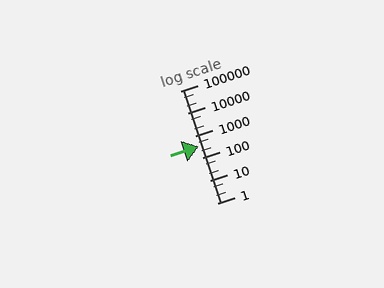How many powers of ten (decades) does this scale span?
The scale spans 5 decades, from 1 to 100000.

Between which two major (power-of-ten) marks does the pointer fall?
The pointer is between 100 and 1000.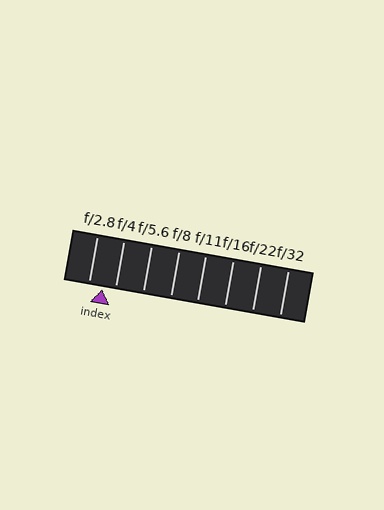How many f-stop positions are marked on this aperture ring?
There are 8 f-stop positions marked.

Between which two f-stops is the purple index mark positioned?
The index mark is between f/2.8 and f/4.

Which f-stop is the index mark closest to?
The index mark is closest to f/4.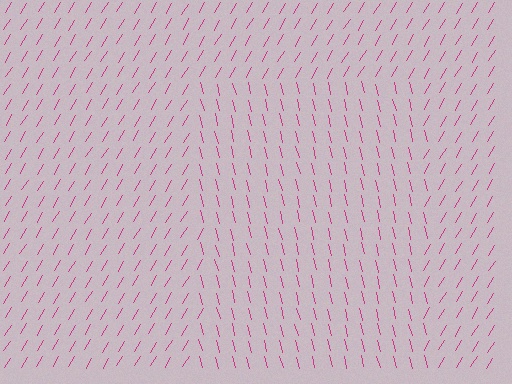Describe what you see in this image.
The image is filled with small magenta line segments. A rectangle region in the image has lines oriented differently from the surrounding lines, creating a visible texture boundary.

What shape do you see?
I see a rectangle.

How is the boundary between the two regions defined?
The boundary is defined purely by a change in line orientation (approximately 45 degrees difference). All lines are the same color and thickness.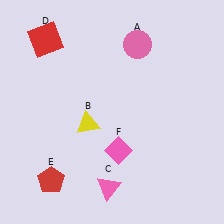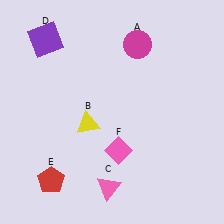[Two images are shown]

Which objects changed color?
A changed from pink to magenta. D changed from red to purple.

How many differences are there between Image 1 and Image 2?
There are 2 differences between the two images.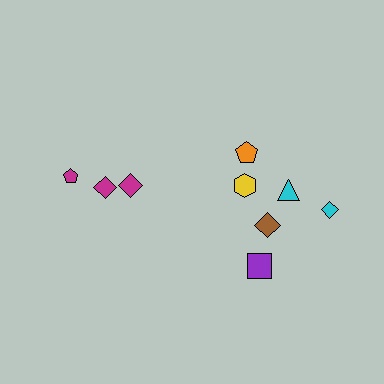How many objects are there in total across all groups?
There are 9 objects.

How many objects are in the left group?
There are 3 objects.